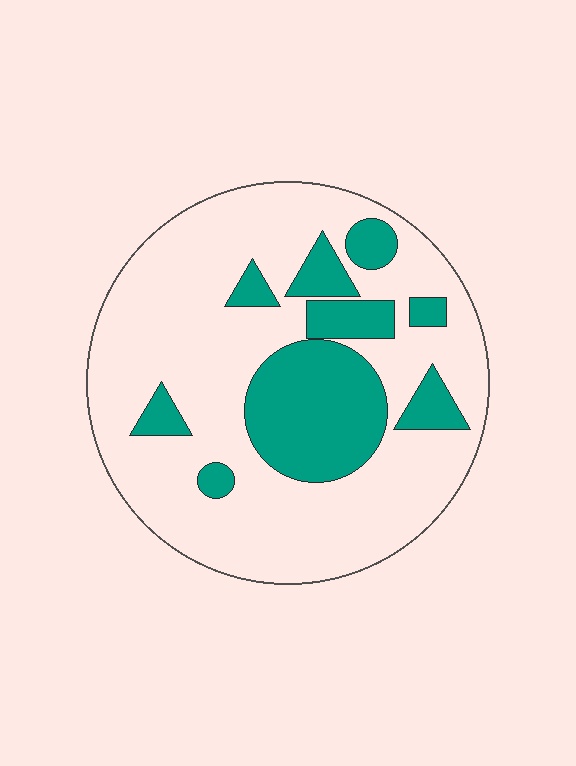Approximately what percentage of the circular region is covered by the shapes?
Approximately 25%.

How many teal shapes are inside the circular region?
9.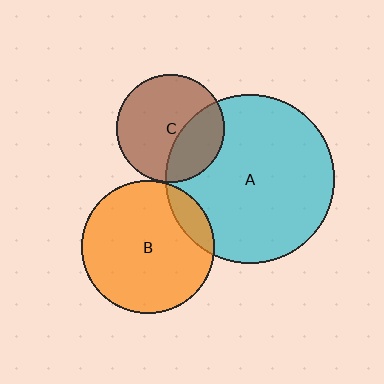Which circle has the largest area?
Circle A (cyan).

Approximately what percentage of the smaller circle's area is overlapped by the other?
Approximately 10%.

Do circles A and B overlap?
Yes.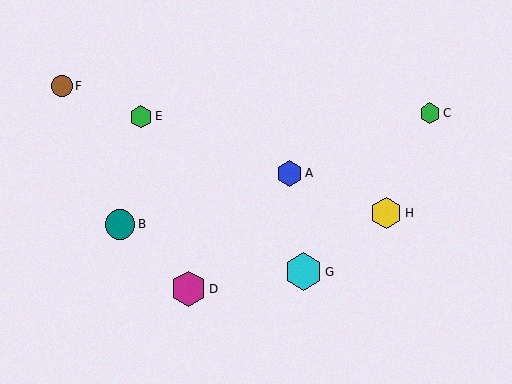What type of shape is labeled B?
Shape B is a teal circle.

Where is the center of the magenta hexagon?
The center of the magenta hexagon is at (188, 289).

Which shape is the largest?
The cyan hexagon (labeled G) is the largest.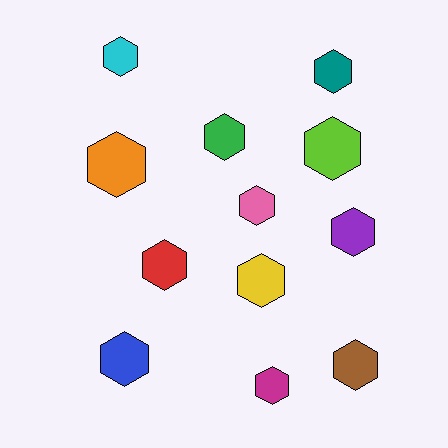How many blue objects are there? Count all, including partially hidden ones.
There is 1 blue object.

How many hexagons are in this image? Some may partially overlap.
There are 12 hexagons.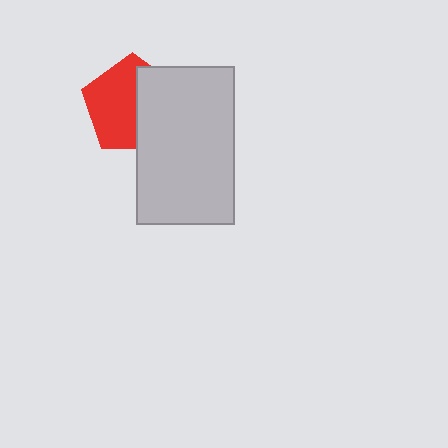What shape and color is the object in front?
The object in front is a light gray rectangle.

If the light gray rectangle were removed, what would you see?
You would see the complete red pentagon.